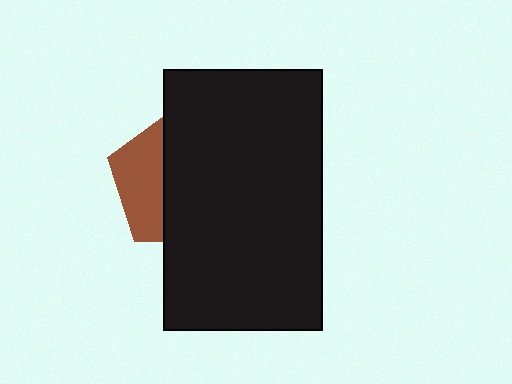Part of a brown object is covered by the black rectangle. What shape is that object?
It is a pentagon.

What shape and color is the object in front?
The object in front is a black rectangle.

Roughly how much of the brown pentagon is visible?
A small part of it is visible (roughly 35%).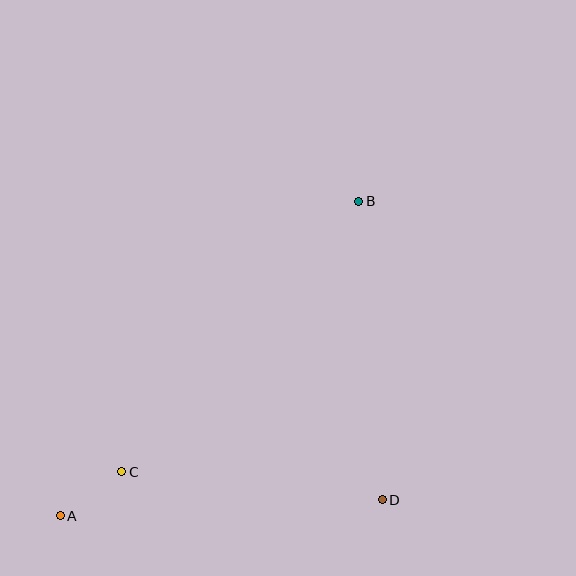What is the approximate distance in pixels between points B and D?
The distance between B and D is approximately 300 pixels.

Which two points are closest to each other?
Points A and C are closest to each other.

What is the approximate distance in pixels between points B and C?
The distance between B and C is approximately 360 pixels.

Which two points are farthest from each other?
Points A and B are farthest from each other.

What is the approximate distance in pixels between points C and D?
The distance between C and D is approximately 262 pixels.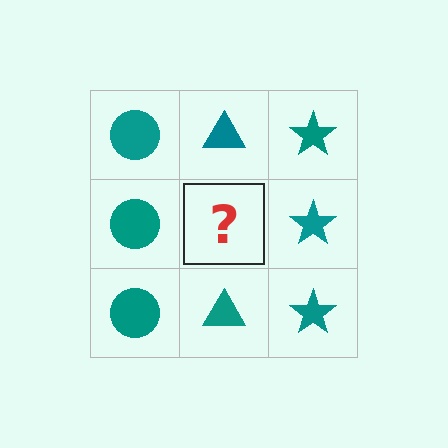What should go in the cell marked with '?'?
The missing cell should contain a teal triangle.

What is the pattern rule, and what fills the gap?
The rule is that each column has a consistent shape. The gap should be filled with a teal triangle.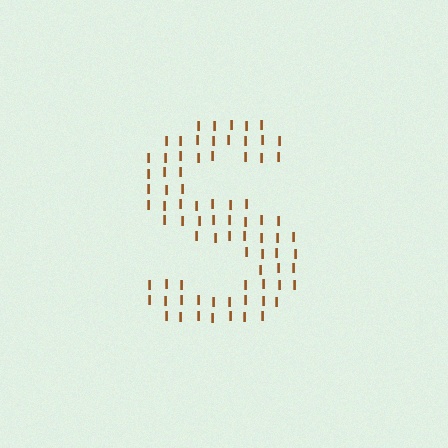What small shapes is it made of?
It is made of small letter I's.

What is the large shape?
The large shape is the letter S.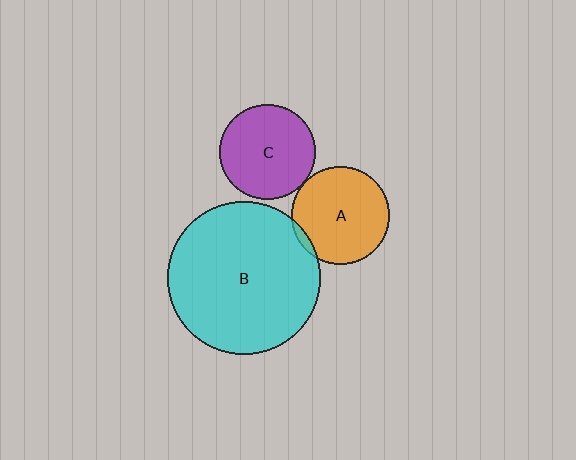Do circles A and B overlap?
Yes.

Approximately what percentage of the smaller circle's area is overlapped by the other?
Approximately 5%.